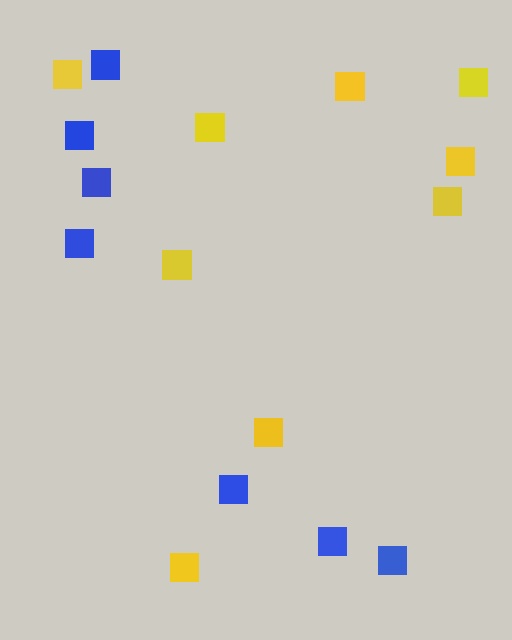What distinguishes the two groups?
There are 2 groups: one group of blue squares (7) and one group of yellow squares (9).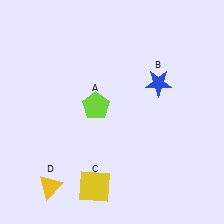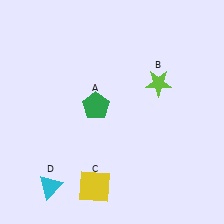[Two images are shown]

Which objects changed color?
A changed from lime to green. B changed from blue to lime. D changed from yellow to cyan.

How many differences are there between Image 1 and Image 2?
There are 3 differences between the two images.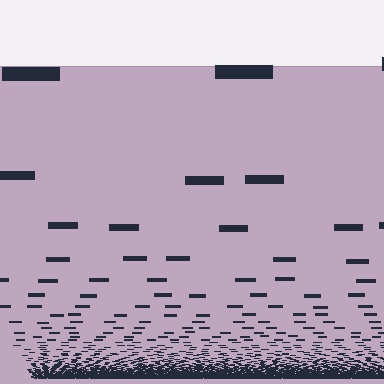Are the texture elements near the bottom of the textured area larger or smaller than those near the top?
Smaller. The gradient is inverted — elements near the bottom are smaller and denser.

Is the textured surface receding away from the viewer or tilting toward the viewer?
The surface appears to tilt toward the viewer. Texture elements get larger and sparser toward the top.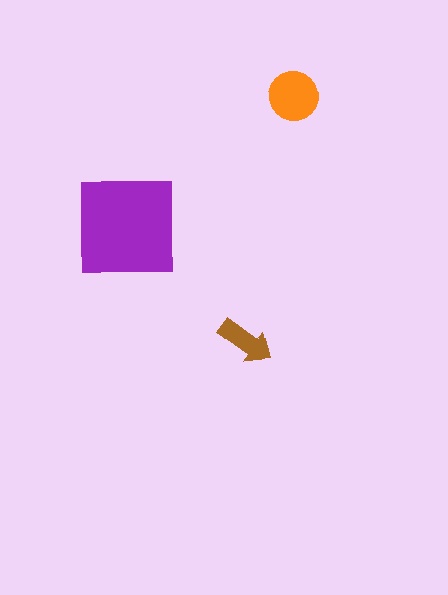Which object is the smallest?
The brown arrow.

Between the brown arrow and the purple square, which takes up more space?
The purple square.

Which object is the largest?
The purple square.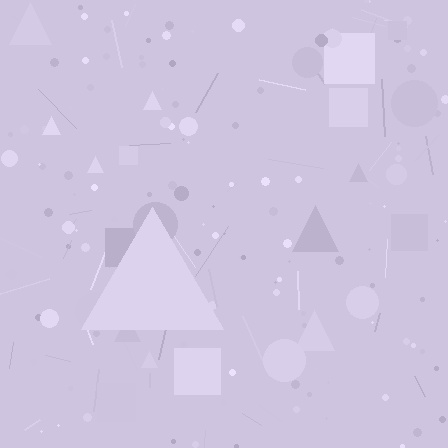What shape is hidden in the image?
A triangle is hidden in the image.